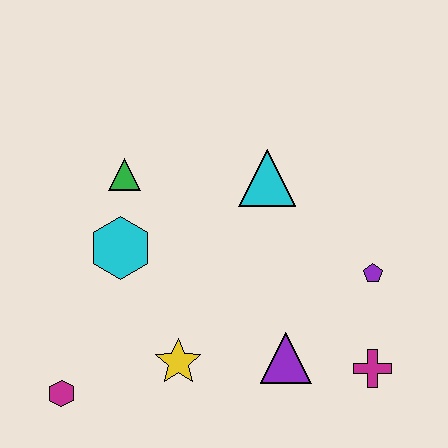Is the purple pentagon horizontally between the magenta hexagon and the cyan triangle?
No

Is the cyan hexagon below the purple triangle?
No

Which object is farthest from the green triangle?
The magenta cross is farthest from the green triangle.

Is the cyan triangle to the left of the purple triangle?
Yes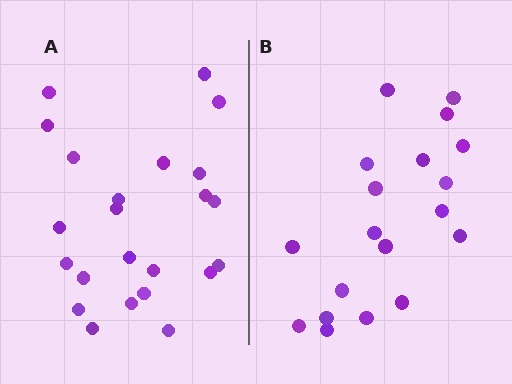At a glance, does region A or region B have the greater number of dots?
Region A (the left region) has more dots.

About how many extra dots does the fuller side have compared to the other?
Region A has about 4 more dots than region B.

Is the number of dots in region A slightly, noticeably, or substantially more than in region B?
Region A has only slightly more — the two regions are fairly close. The ratio is roughly 1.2 to 1.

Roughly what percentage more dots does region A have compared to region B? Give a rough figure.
About 20% more.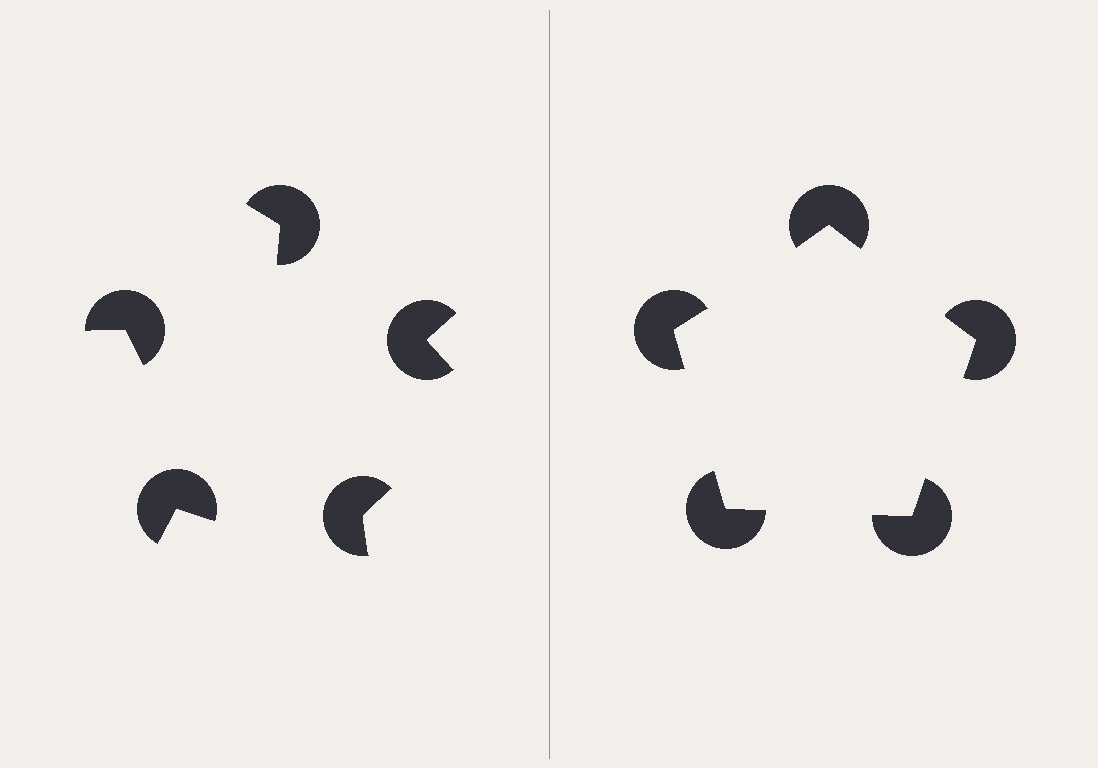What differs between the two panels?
The pac-man discs are positioned identically on both sides; only the wedge orientations differ. On the right they align to a pentagon; on the left they are misaligned.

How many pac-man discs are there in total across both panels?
10 — 5 on each side.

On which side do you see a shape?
An illusory pentagon appears on the right side. On the left side the wedge cuts are rotated, so no coherent shape forms.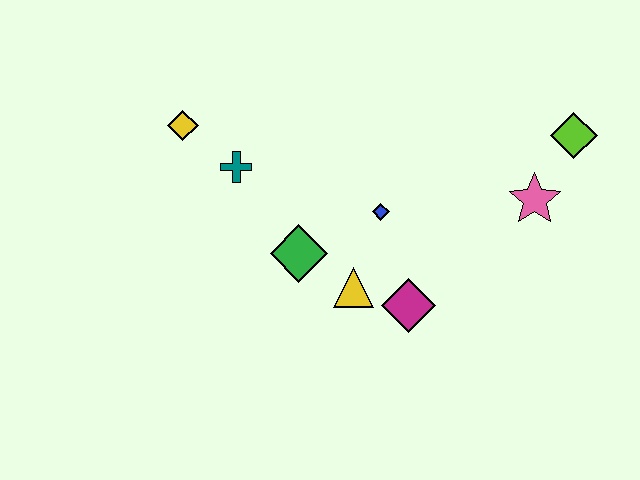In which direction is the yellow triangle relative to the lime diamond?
The yellow triangle is to the left of the lime diamond.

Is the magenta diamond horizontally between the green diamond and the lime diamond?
Yes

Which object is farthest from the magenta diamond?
The yellow diamond is farthest from the magenta diamond.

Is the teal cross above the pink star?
Yes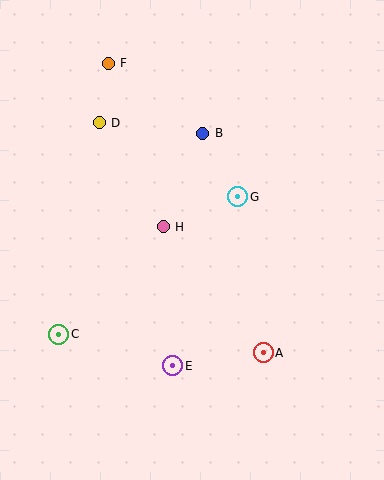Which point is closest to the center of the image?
Point H at (163, 227) is closest to the center.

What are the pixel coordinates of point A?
Point A is at (263, 353).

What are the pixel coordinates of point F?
Point F is at (108, 63).